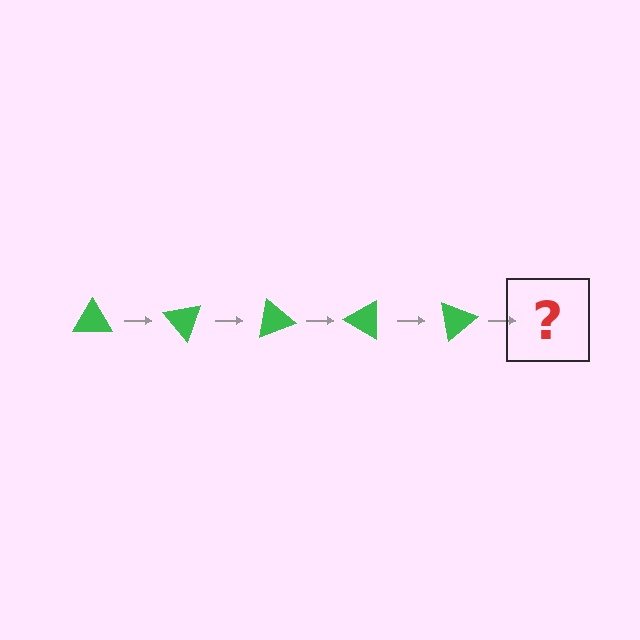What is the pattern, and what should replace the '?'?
The pattern is that the triangle rotates 50 degrees each step. The '?' should be a green triangle rotated 250 degrees.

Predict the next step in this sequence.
The next step is a green triangle rotated 250 degrees.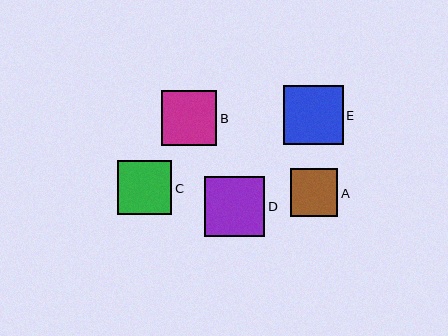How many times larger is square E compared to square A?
Square E is approximately 1.3 times the size of square A.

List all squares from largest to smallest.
From largest to smallest: D, E, B, C, A.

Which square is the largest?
Square D is the largest with a size of approximately 60 pixels.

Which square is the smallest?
Square A is the smallest with a size of approximately 47 pixels.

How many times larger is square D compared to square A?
Square D is approximately 1.3 times the size of square A.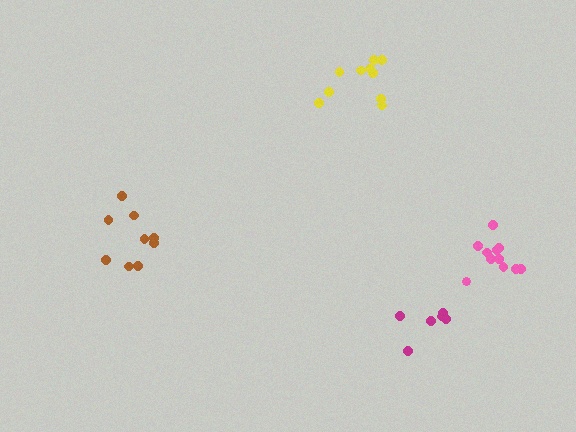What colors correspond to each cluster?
The clusters are colored: pink, yellow, magenta, brown.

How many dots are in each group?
Group 1: 11 dots, Group 2: 10 dots, Group 3: 6 dots, Group 4: 9 dots (36 total).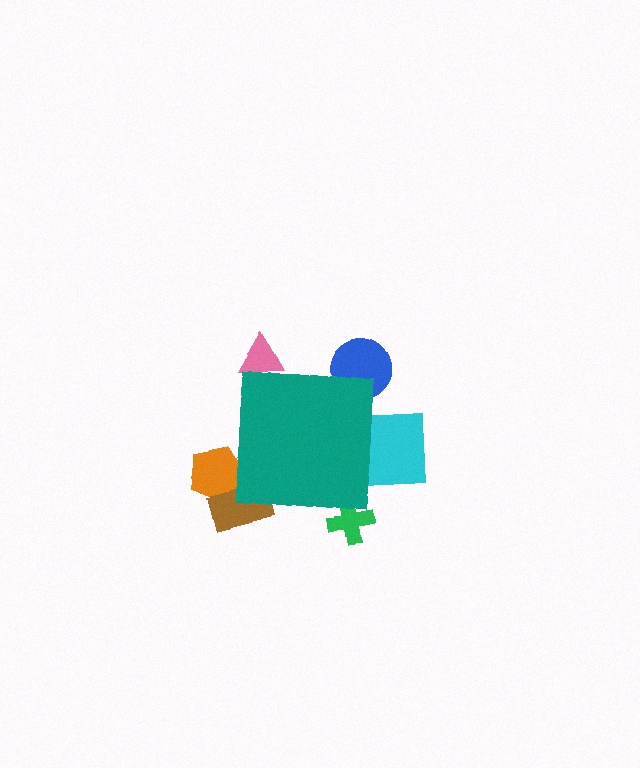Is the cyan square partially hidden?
Yes, the cyan square is partially hidden behind the teal square.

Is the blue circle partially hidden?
Yes, the blue circle is partially hidden behind the teal square.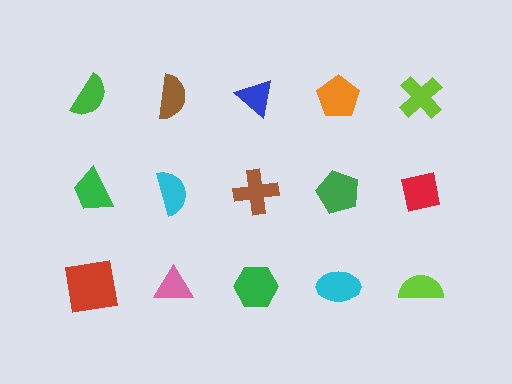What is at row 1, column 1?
A green semicircle.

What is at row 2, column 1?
A green trapezoid.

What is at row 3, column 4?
A cyan ellipse.